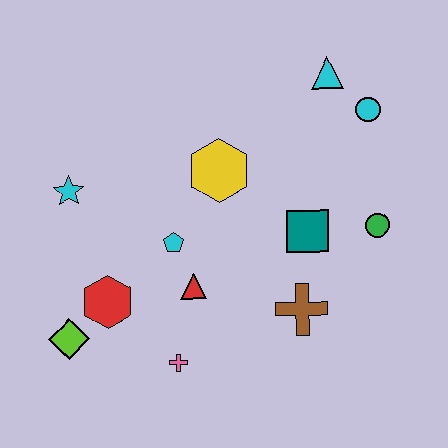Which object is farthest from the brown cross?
The cyan star is farthest from the brown cross.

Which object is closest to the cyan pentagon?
The red triangle is closest to the cyan pentagon.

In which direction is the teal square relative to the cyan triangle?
The teal square is below the cyan triangle.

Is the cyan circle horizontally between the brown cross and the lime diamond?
No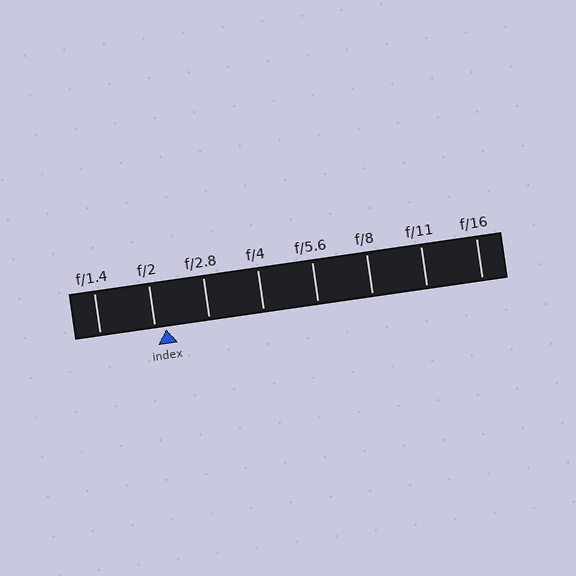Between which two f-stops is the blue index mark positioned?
The index mark is between f/2 and f/2.8.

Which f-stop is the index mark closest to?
The index mark is closest to f/2.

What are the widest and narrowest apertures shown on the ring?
The widest aperture shown is f/1.4 and the narrowest is f/16.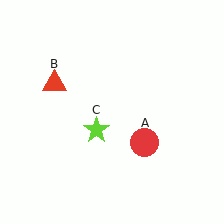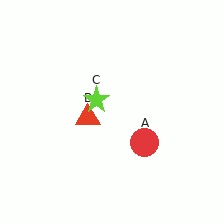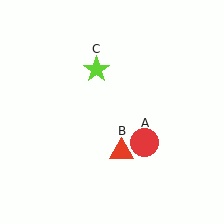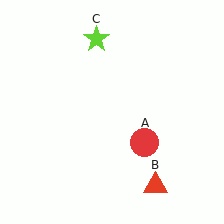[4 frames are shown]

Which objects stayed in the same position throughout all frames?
Red circle (object A) remained stationary.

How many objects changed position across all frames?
2 objects changed position: red triangle (object B), lime star (object C).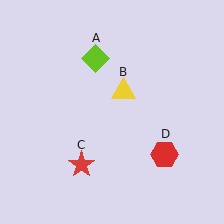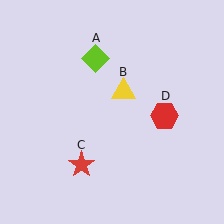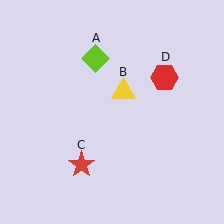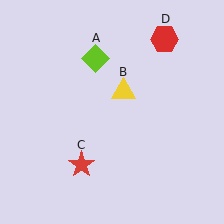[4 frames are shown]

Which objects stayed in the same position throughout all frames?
Lime diamond (object A) and yellow triangle (object B) and red star (object C) remained stationary.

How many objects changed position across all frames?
1 object changed position: red hexagon (object D).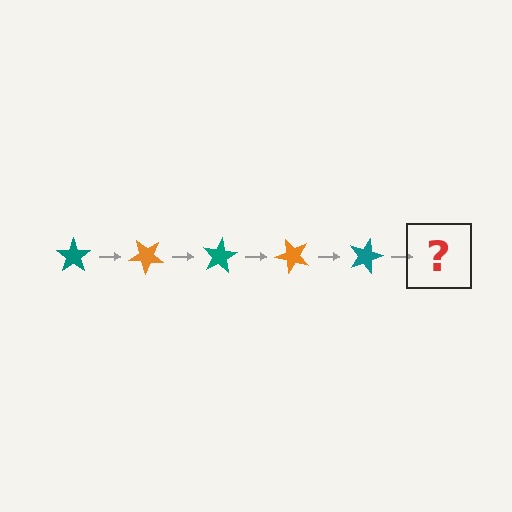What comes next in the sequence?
The next element should be an orange star, rotated 200 degrees from the start.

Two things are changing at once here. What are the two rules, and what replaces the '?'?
The two rules are that it rotates 40 degrees each step and the color cycles through teal and orange. The '?' should be an orange star, rotated 200 degrees from the start.